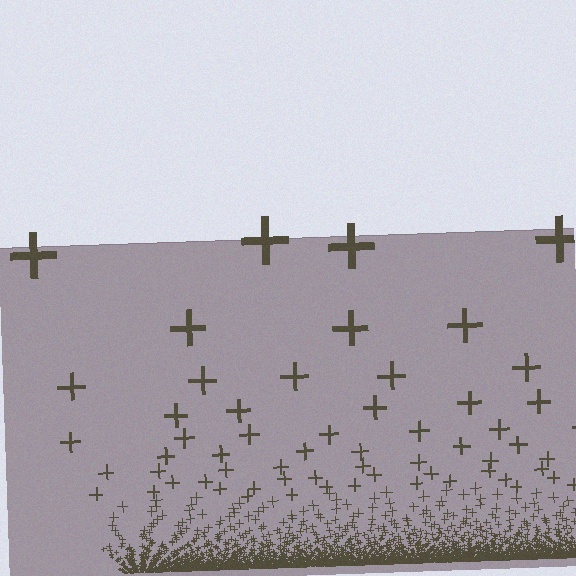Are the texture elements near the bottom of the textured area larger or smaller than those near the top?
Smaller. The gradient is inverted — elements near the bottom are smaller and denser.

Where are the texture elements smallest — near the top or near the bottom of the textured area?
Near the bottom.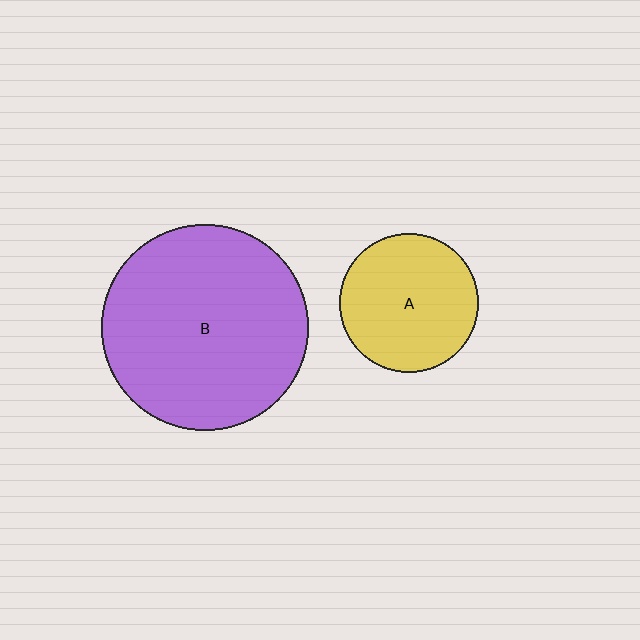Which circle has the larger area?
Circle B (purple).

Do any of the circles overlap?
No, none of the circles overlap.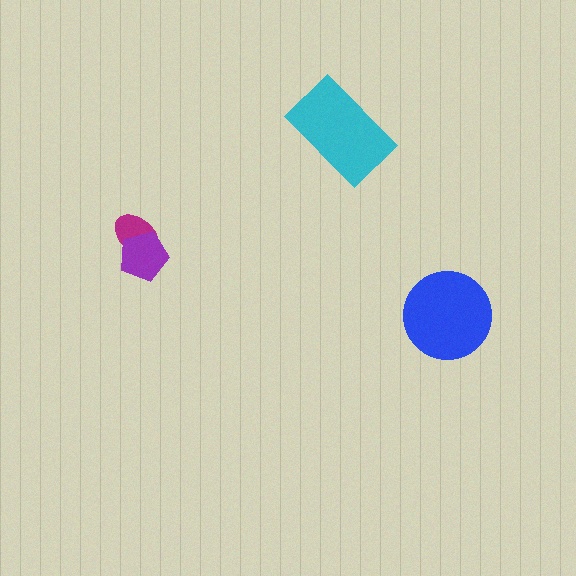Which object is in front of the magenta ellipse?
The purple pentagon is in front of the magenta ellipse.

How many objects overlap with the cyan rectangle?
0 objects overlap with the cyan rectangle.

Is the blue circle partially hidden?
No, no other shape covers it.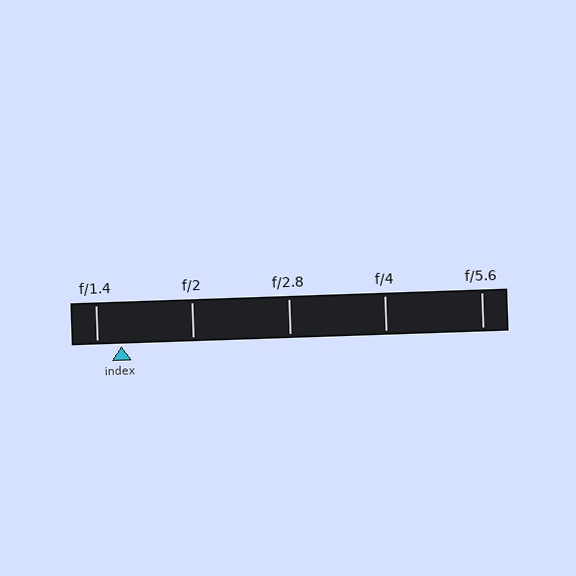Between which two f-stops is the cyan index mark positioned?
The index mark is between f/1.4 and f/2.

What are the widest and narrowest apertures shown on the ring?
The widest aperture shown is f/1.4 and the narrowest is f/5.6.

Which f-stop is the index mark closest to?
The index mark is closest to f/1.4.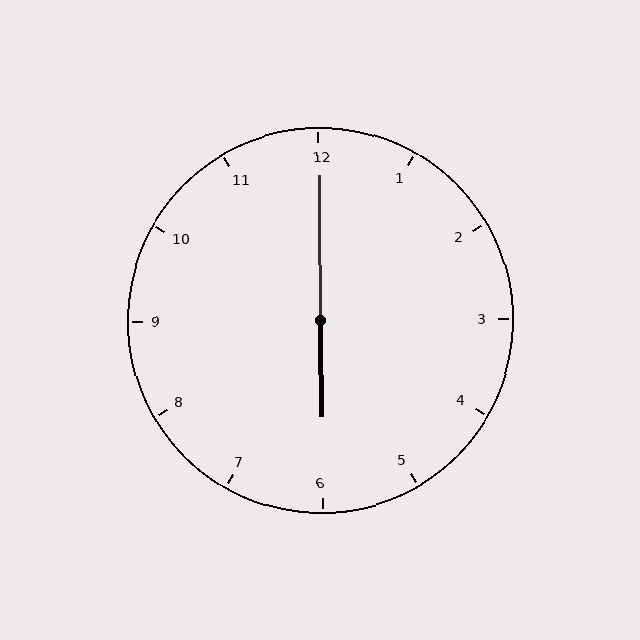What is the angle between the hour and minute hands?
Approximately 180 degrees.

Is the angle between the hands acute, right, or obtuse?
It is obtuse.